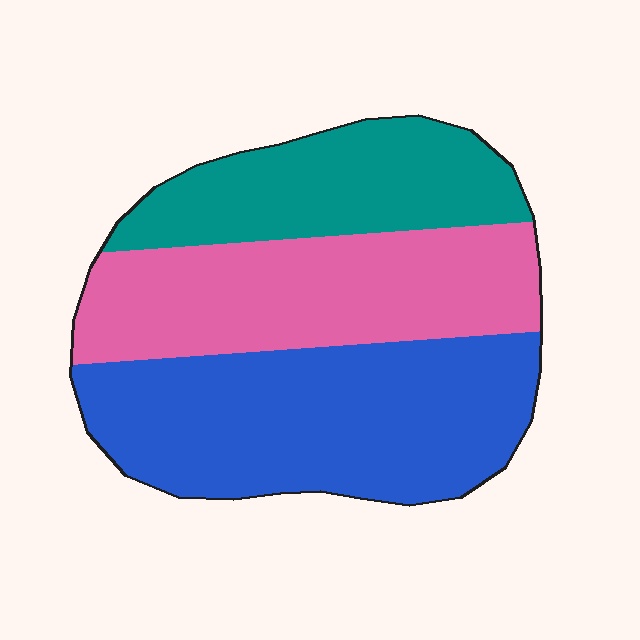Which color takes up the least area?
Teal, at roughly 25%.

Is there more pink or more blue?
Blue.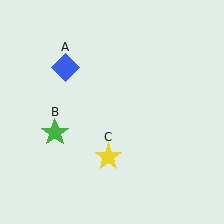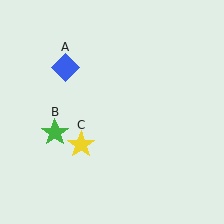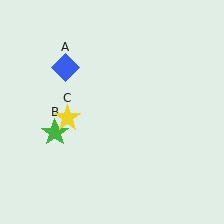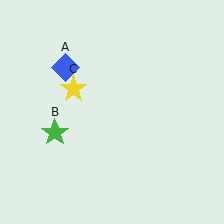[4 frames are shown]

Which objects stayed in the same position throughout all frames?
Blue diamond (object A) and green star (object B) remained stationary.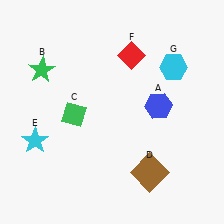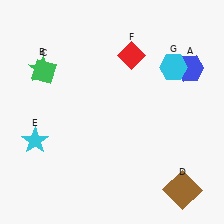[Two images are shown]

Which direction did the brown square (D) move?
The brown square (D) moved right.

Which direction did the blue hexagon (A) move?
The blue hexagon (A) moved up.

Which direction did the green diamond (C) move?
The green diamond (C) moved up.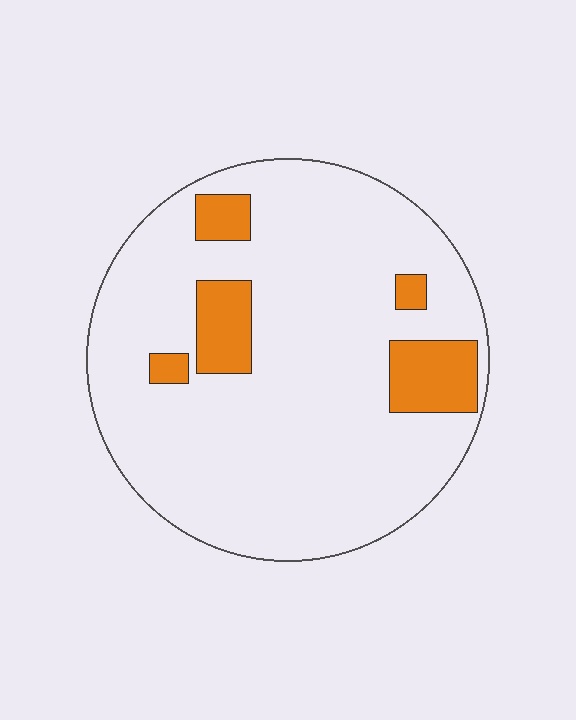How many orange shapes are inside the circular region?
5.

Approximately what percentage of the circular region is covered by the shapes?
Approximately 15%.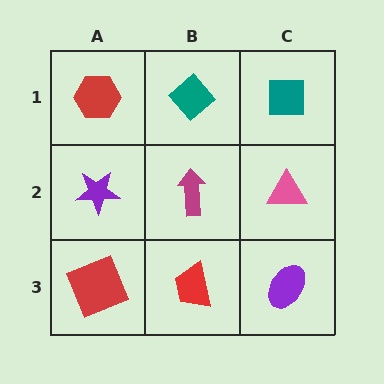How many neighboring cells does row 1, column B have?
3.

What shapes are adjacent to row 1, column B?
A magenta arrow (row 2, column B), a red hexagon (row 1, column A), a teal square (row 1, column C).